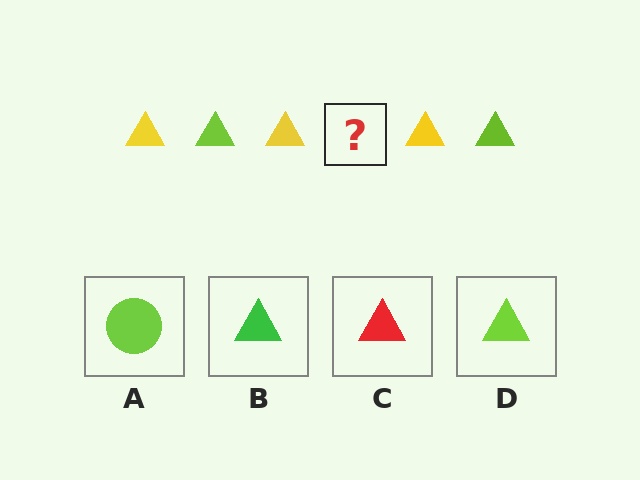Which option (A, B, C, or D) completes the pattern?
D.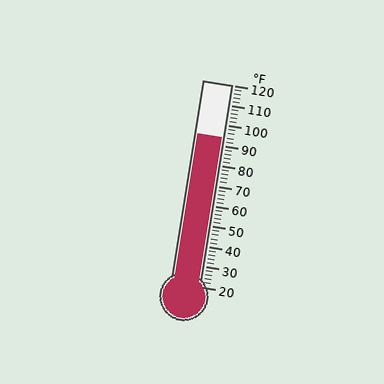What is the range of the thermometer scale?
The thermometer scale ranges from 20°F to 120°F.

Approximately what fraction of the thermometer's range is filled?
The thermometer is filled to approximately 75% of its range.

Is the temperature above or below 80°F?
The temperature is above 80°F.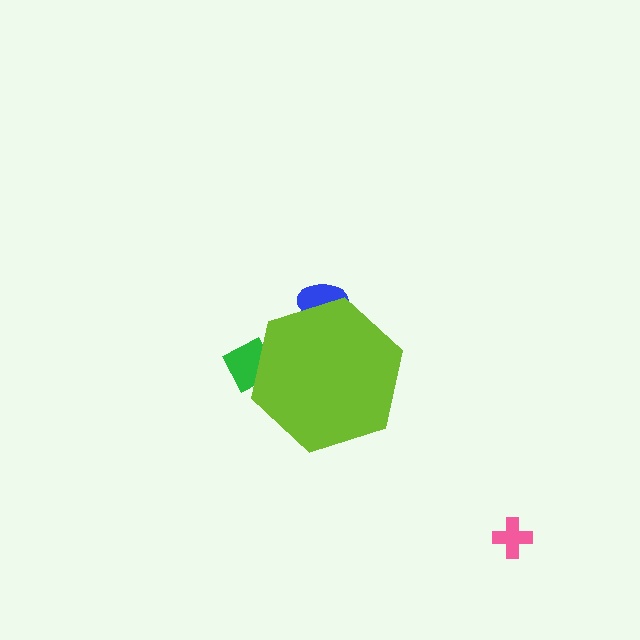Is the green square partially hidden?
Yes, the green square is partially hidden behind the lime hexagon.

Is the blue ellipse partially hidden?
Yes, the blue ellipse is partially hidden behind the lime hexagon.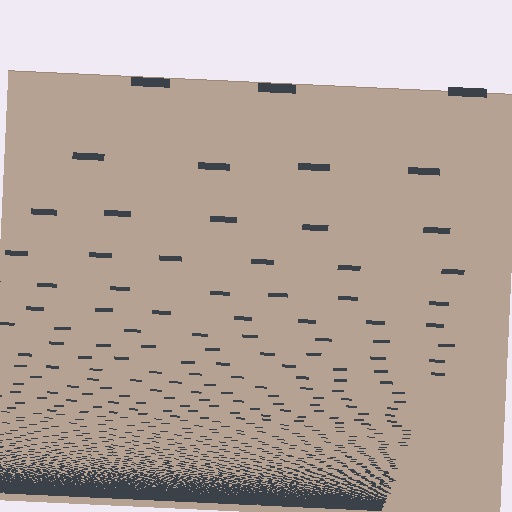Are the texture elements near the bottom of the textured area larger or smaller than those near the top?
Smaller. The gradient is inverted — elements near the bottom are smaller and denser.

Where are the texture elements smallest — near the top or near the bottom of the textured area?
Near the bottom.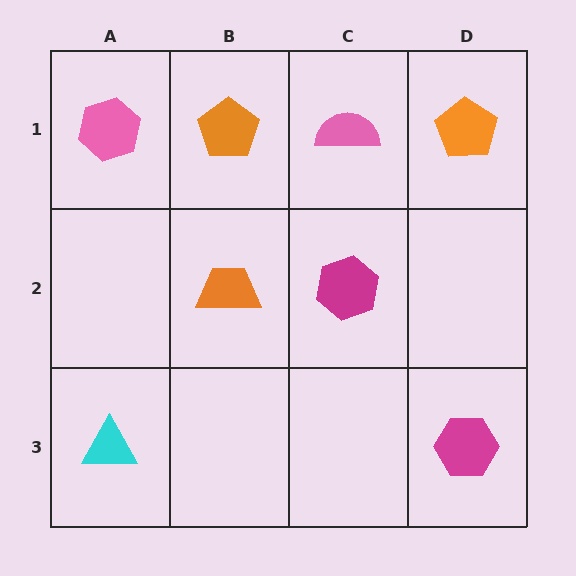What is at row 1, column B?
An orange pentagon.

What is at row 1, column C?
A pink semicircle.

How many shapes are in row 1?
4 shapes.